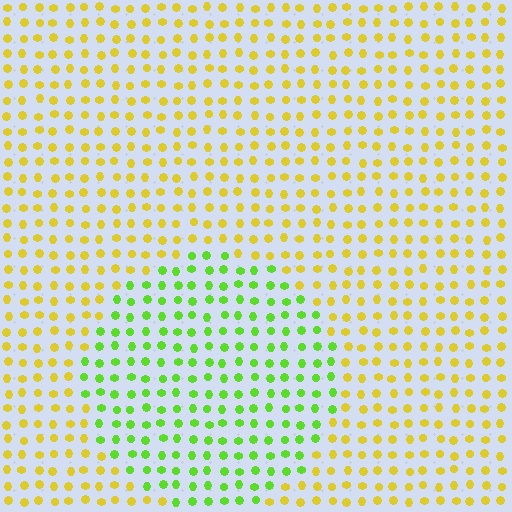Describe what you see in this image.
The image is filled with small yellow elements in a uniform arrangement. A circle-shaped region is visible where the elements are tinted to a slightly different hue, forming a subtle color boundary.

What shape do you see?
I see a circle.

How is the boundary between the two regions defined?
The boundary is defined purely by a slight shift in hue (about 49 degrees). Spacing, size, and orientation are identical on both sides.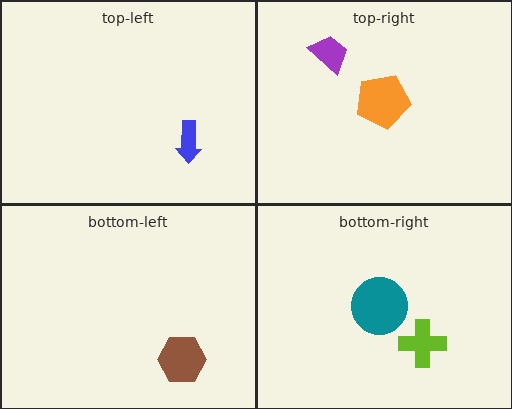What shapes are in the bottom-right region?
The lime cross, the teal circle.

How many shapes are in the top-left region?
1.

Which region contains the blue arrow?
The top-left region.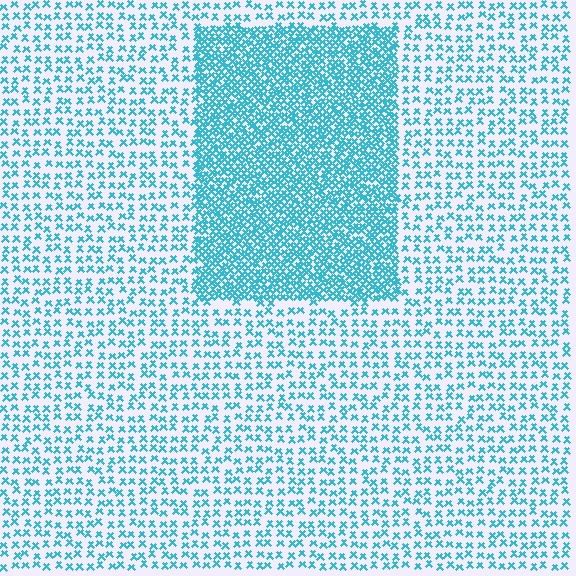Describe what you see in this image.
The image contains small cyan elements arranged at two different densities. A rectangle-shaped region is visible where the elements are more densely packed than the surrounding area.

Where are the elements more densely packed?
The elements are more densely packed inside the rectangle boundary.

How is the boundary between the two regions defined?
The boundary is defined by a change in element density (approximately 2.6x ratio). All elements are the same color, size, and shape.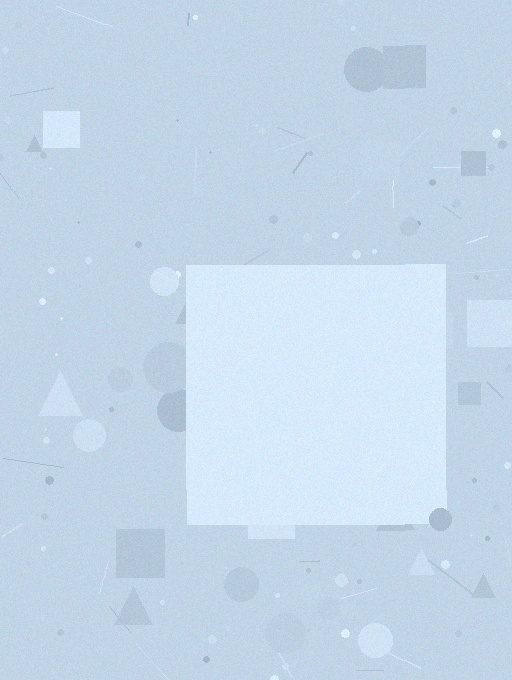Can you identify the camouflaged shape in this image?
The camouflaged shape is a square.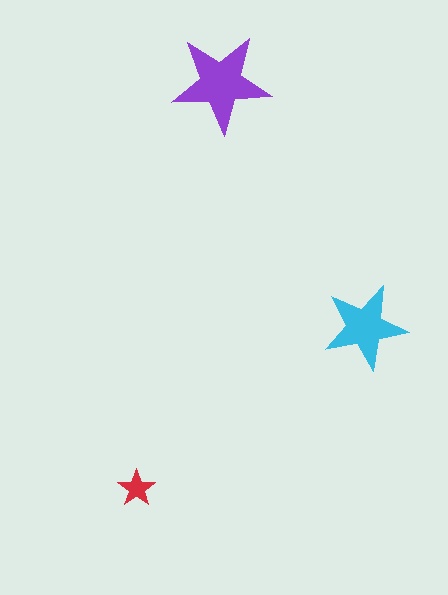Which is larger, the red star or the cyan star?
The cyan one.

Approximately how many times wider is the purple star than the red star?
About 2.5 times wider.